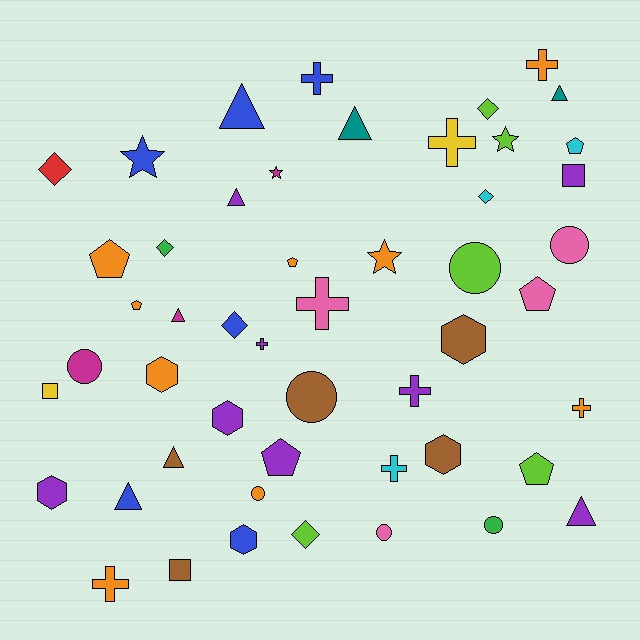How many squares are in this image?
There are 3 squares.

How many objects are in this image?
There are 50 objects.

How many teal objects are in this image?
There are 2 teal objects.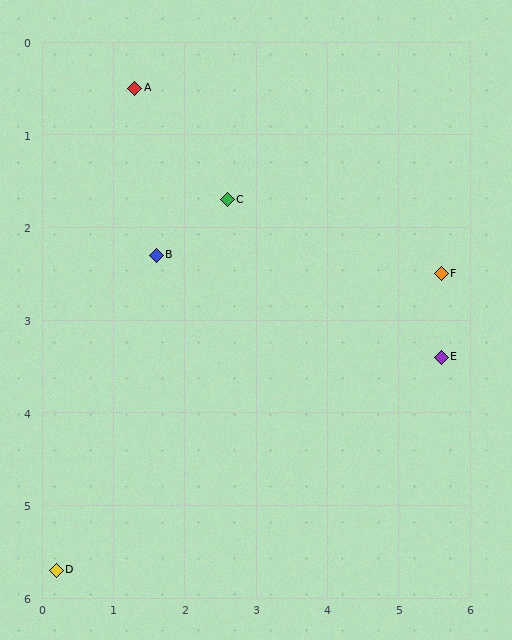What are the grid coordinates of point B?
Point B is at approximately (1.6, 2.3).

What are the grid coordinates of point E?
Point E is at approximately (5.6, 3.4).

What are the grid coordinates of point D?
Point D is at approximately (0.2, 5.7).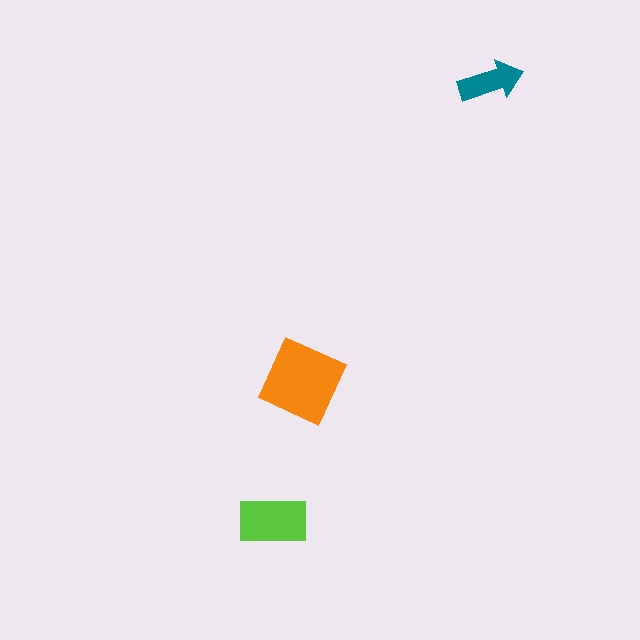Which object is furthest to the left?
The lime rectangle is leftmost.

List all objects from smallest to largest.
The teal arrow, the lime rectangle, the orange diamond.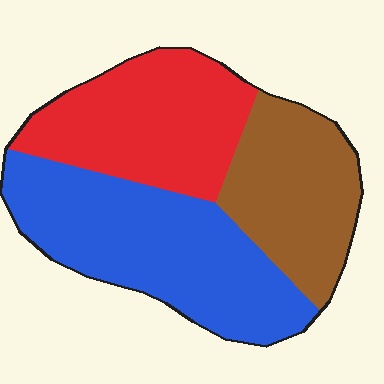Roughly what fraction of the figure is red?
Red covers 32% of the figure.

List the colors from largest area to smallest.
From largest to smallest: blue, red, brown.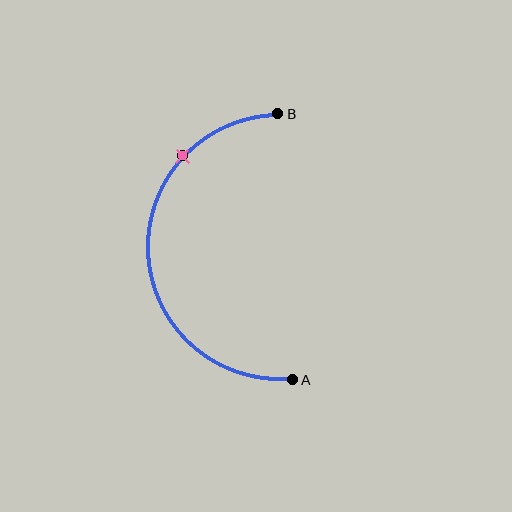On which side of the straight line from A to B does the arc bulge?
The arc bulges to the left of the straight line connecting A and B.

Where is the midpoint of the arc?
The arc midpoint is the point on the curve farthest from the straight line joining A and B. It sits to the left of that line.